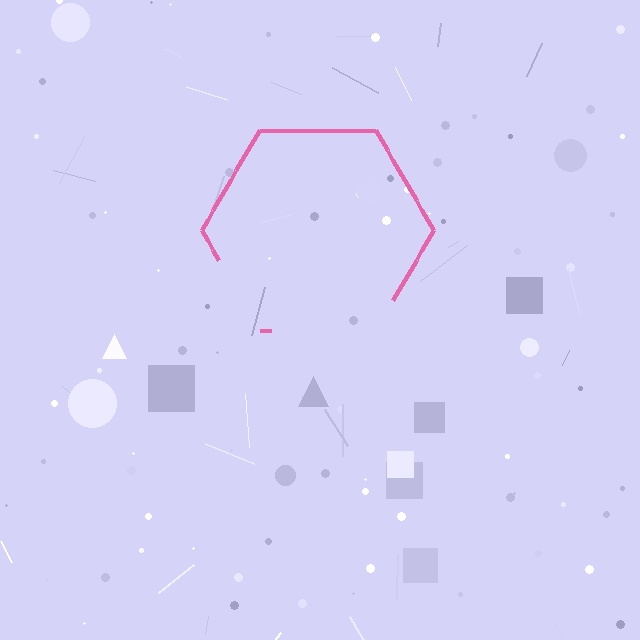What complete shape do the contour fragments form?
The contour fragments form a hexagon.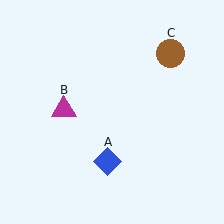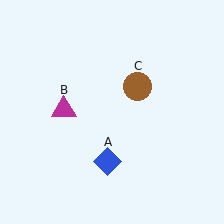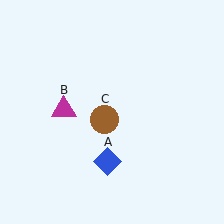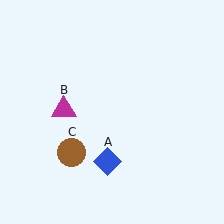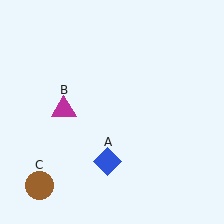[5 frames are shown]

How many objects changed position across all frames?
1 object changed position: brown circle (object C).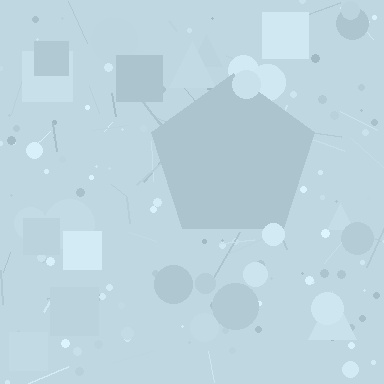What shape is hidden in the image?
A pentagon is hidden in the image.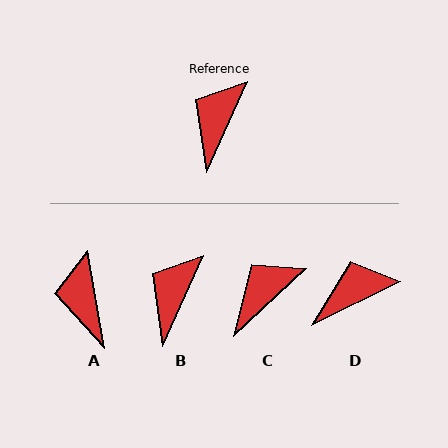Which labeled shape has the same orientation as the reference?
B.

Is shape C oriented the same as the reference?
No, it is off by about 22 degrees.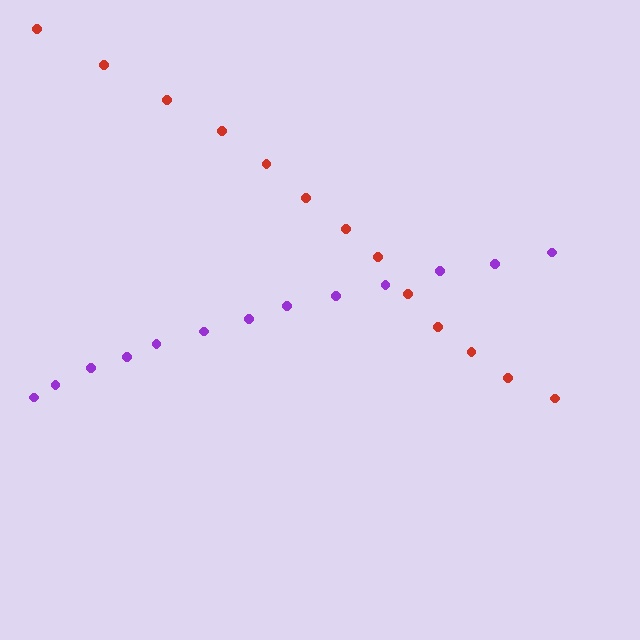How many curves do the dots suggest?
There are 2 distinct paths.